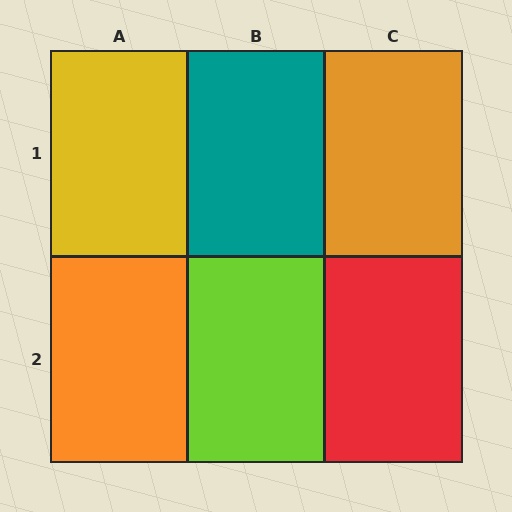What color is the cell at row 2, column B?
Lime.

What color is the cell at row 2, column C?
Red.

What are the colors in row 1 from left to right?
Yellow, teal, orange.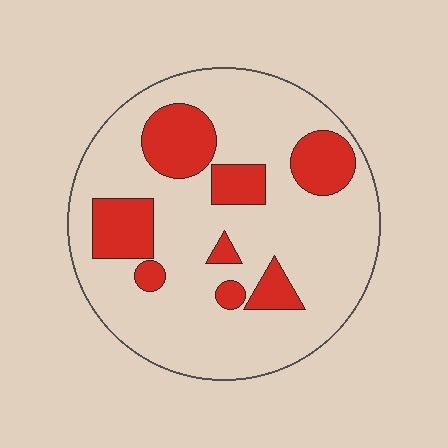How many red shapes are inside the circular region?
8.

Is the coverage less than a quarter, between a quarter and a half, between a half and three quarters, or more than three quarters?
Less than a quarter.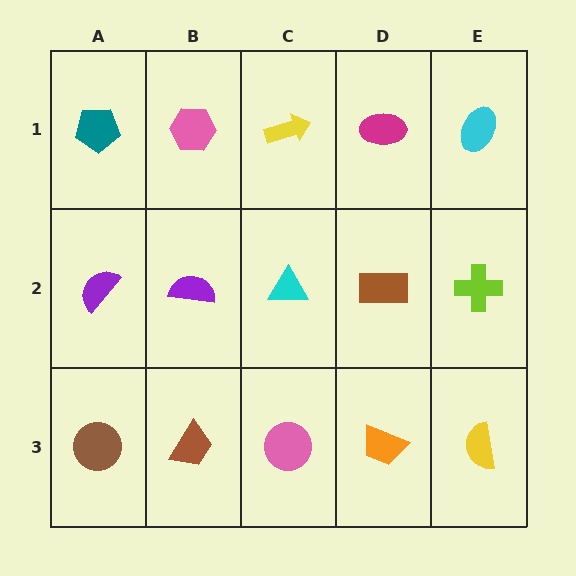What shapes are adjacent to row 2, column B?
A pink hexagon (row 1, column B), a brown trapezoid (row 3, column B), a purple semicircle (row 2, column A), a cyan triangle (row 2, column C).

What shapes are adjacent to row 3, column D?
A brown rectangle (row 2, column D), a pink circle (row 3, column C), a yellow semicircle (row 3, column E).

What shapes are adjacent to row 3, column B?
A purple semicircle (row 2, column B), a brown circle (row 3, column A), a pink circle (row 3, column C).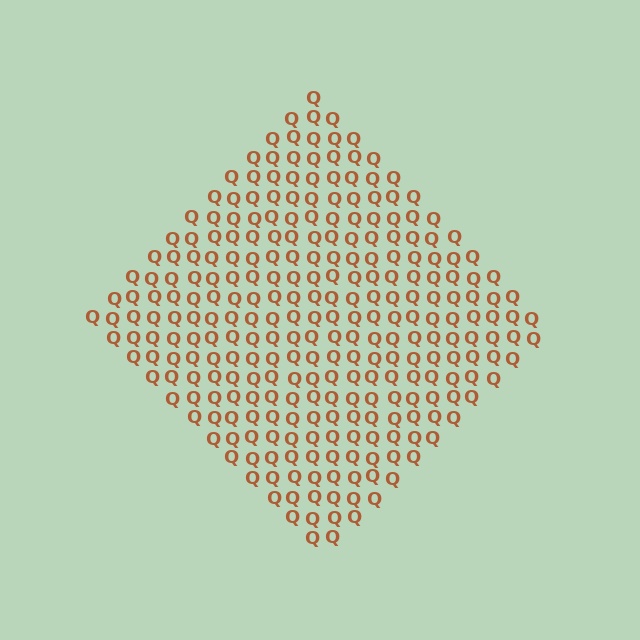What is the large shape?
The large shape is a diamond.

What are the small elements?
The small elements are letter Q's.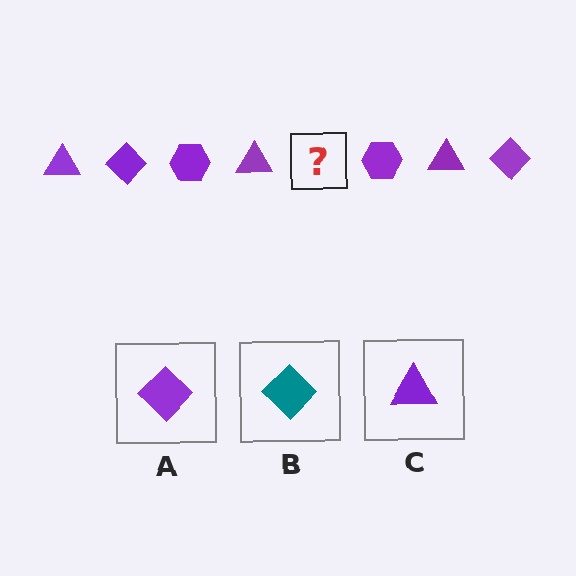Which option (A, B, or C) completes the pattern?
A.